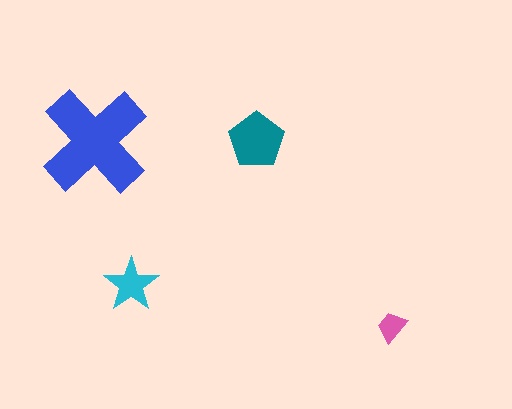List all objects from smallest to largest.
The pink trapezoid, the cyan star, the teal pentagon, the blue cross.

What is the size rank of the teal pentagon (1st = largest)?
2nd.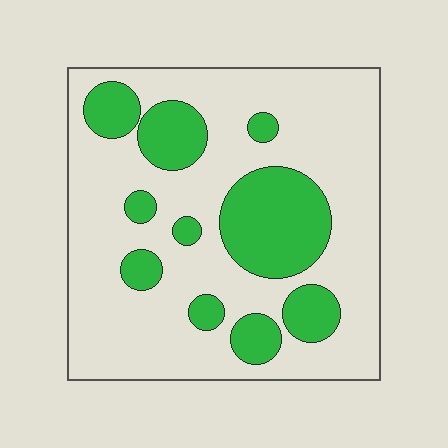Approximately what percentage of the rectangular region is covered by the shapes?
Approximately 25%.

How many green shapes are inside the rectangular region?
10.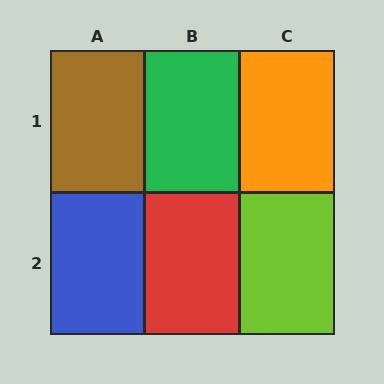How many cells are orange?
1 cell is orange.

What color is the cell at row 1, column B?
Green.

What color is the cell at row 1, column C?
Orange.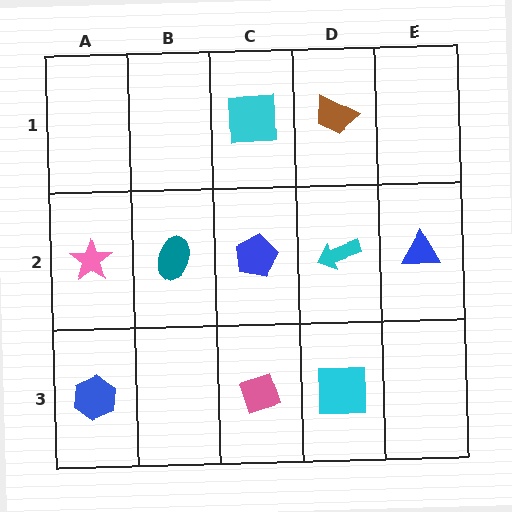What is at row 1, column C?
A cyan square.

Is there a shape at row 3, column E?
No, that cell is empty.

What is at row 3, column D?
A cyan square.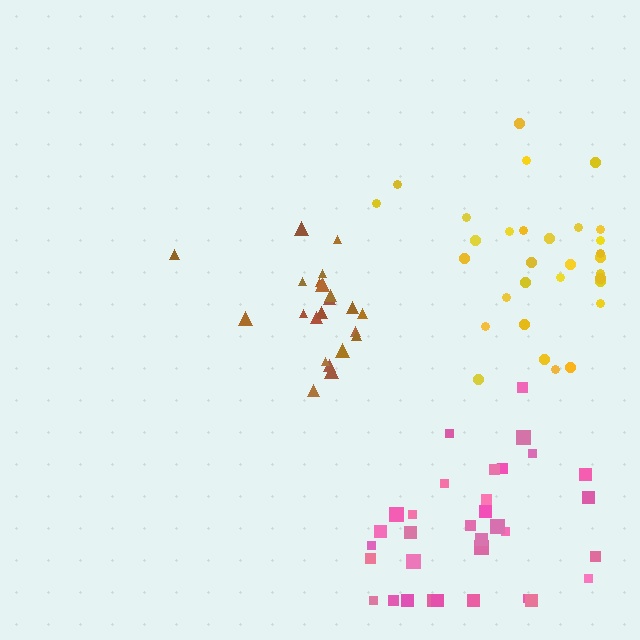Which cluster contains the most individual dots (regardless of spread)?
Pink (33).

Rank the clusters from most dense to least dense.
brown, pink, yellow.